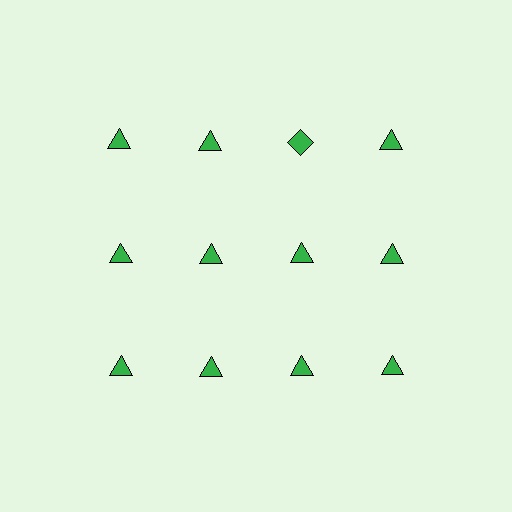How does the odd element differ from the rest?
It has a different shape: diamond instead of triangle.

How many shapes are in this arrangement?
There are 12 shapes arranged in a grid pattern.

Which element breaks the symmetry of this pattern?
The green diamond in the top row, center column breaks the symmetry. All other shapes are green triangles.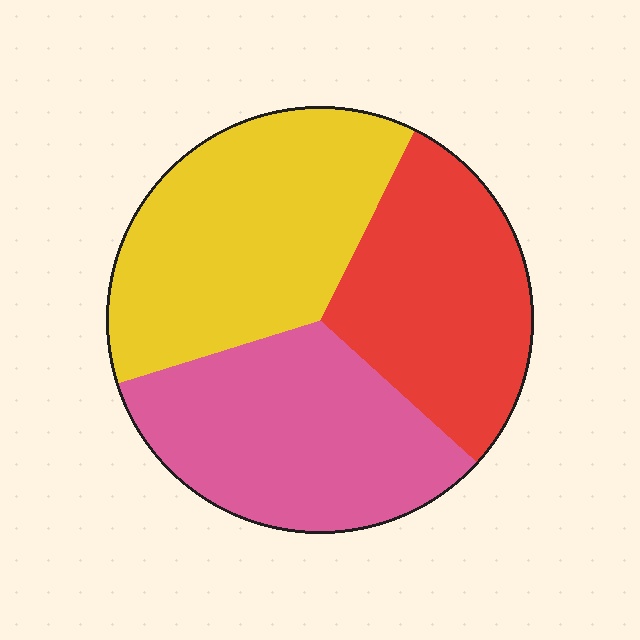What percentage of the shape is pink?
Pink takes up about one third (1/3) of the shape.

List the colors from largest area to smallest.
From largest to smallest: yellow, pink, red.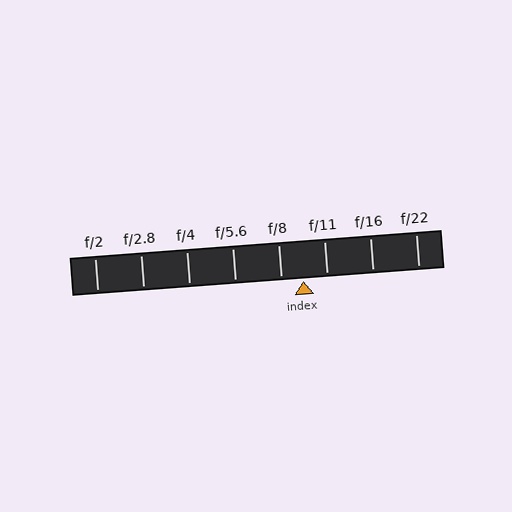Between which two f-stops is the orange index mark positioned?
The index mark is between f/8 and f/11.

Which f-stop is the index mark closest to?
The index mark is closest to f/8.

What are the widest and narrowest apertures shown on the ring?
The widest aperture shown is f/2 and the narrowest is f/22.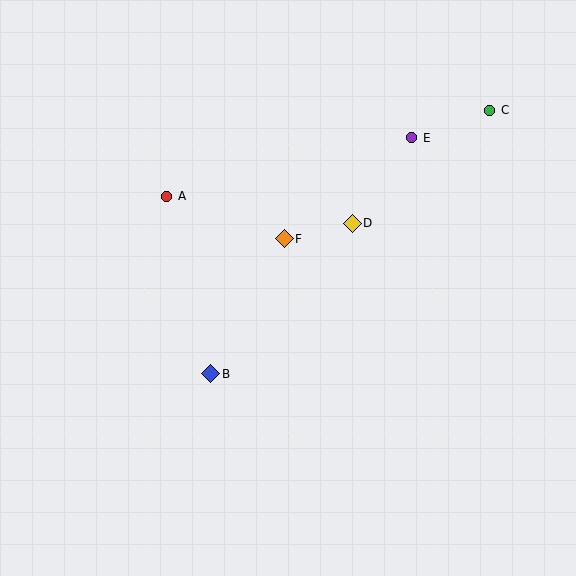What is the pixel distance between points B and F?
The distance between B and F is 154 pixels.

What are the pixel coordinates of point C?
Point C is at (490, 110).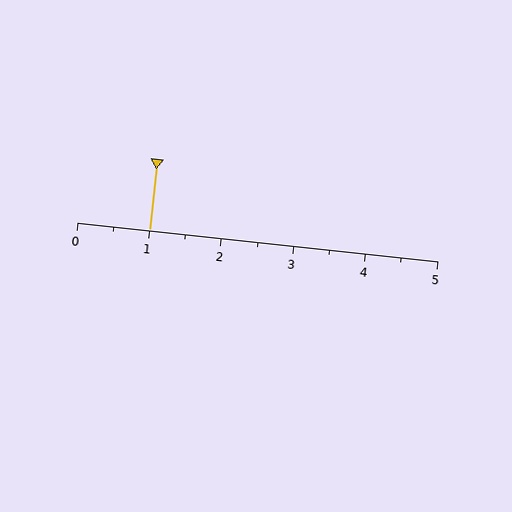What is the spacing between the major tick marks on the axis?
The major ticks are spaced 1 apart.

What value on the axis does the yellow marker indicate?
The marker indicates approximately 1.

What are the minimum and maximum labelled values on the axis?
The axis runs from 0 to 5.